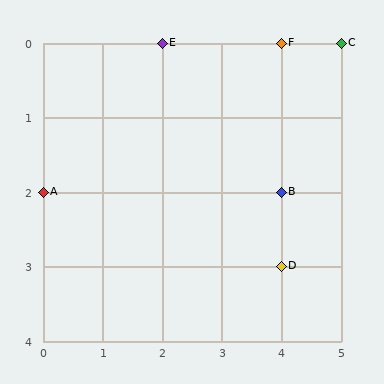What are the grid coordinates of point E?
Point E is at grid coordinates (2, 0).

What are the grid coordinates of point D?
Point D is at grid coordinates (4, 3).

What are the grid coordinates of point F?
Point F is at grid coordinates (4, 0).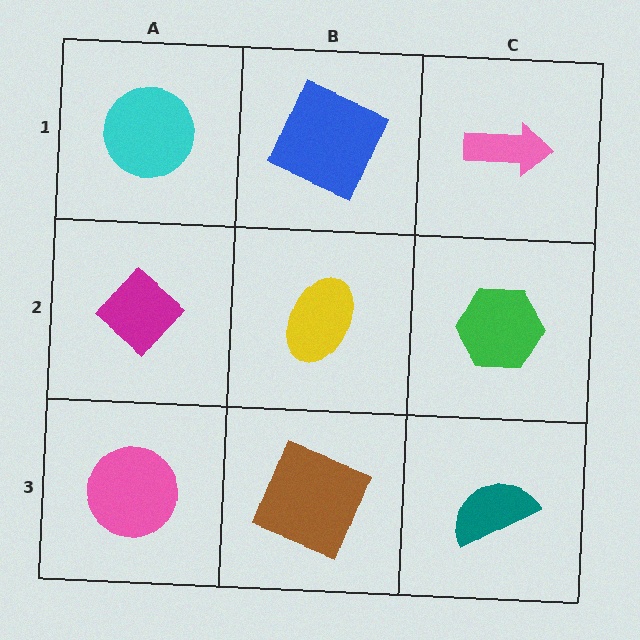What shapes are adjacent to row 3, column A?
A magenta diamond (row 2, column A), a brown square (row 3, column B).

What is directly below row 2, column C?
A teal semicircle.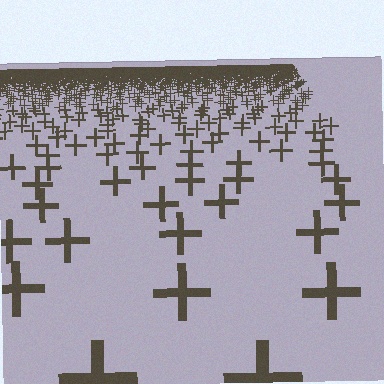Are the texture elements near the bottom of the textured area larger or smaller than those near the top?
Larger. Near the bottom, elements are closer to the viewer and appear at a bigger on-screen size.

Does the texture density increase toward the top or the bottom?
Density increases toward the top.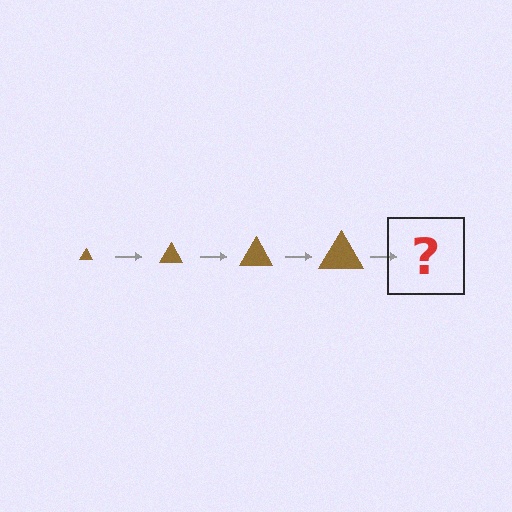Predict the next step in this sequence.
The next step is a brown triangle, larger than the previous one.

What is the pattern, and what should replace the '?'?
The pattern is that the triangle gets progressively larger each step. The '?' should be a brown triangle, larger than the previous one.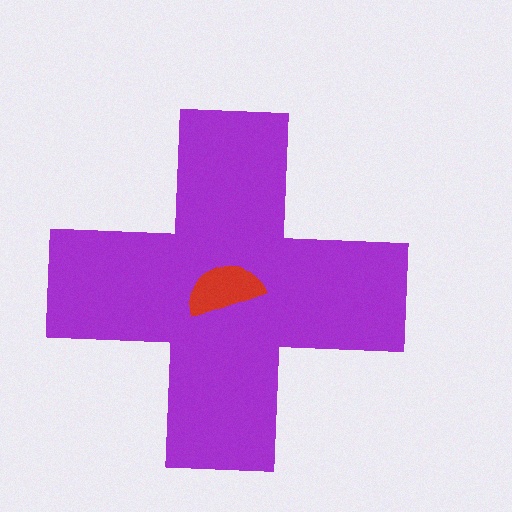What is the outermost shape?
The purple cross.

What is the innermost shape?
The red semicircle.